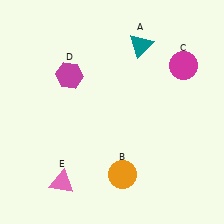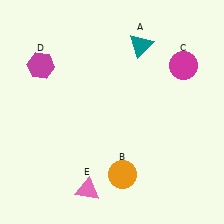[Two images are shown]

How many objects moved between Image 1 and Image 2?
2 objects moved between the two images.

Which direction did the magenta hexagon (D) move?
The magenta hexagon (D) moved left.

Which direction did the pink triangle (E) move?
The pink triangle (E) moved right.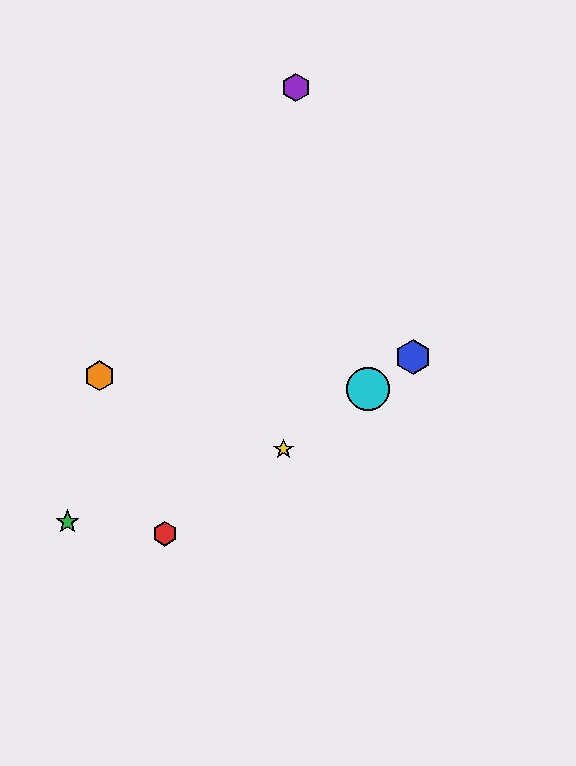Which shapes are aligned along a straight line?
The red hexagon, the blue hexagon, the yellow star, the cyan circle are aligned along a straight line.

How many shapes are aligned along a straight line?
4 shapes (the red hexagon, the blue hexagon, the yellow star, the cyan circle) are aligned along a straight line.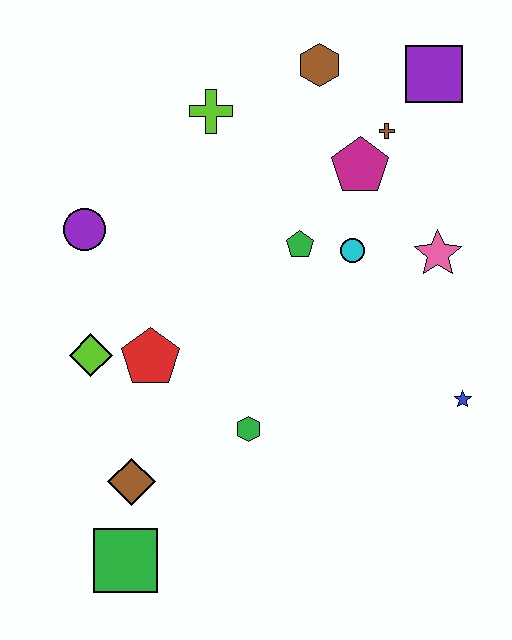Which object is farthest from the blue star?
The purple circle is farthest from the blue star.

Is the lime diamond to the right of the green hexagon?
No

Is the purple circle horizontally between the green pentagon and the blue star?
No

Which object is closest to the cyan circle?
The green pentagon is closest to the cyan circle.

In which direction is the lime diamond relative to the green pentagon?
The lime diamond is to the left of the green pentagon.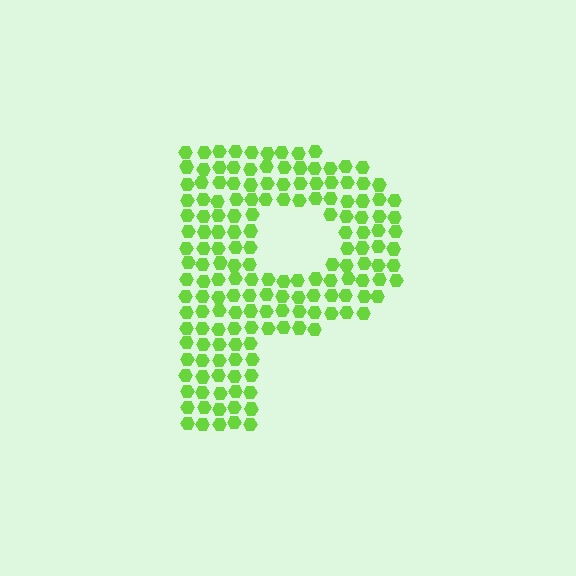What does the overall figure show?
The overall figure shows the letter P.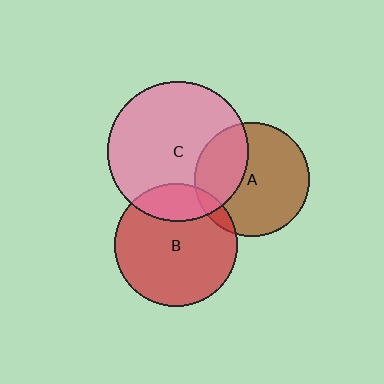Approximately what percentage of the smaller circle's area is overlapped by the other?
Approximately 10%.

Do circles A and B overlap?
Yes.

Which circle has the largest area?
Circle C (pink).